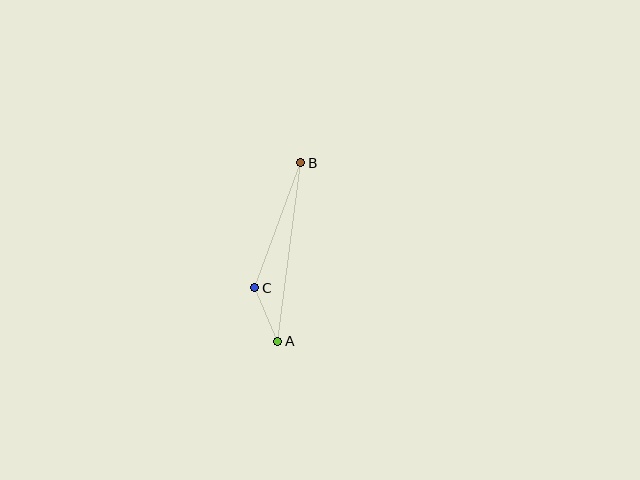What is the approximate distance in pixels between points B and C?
The distance between B and C is approximately 133 pixels.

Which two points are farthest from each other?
Points A and B are farthest from each other.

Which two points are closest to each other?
Points A and C are closest to each other.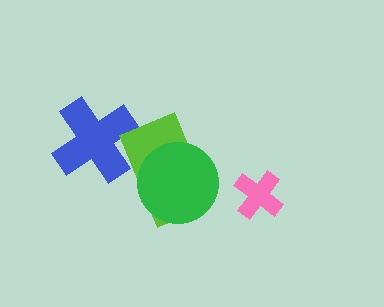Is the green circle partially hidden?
No, no other shape covers it.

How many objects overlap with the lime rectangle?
2 objects overlap with the lime rectangle.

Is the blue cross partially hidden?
Yes, it is partially covered by another shape.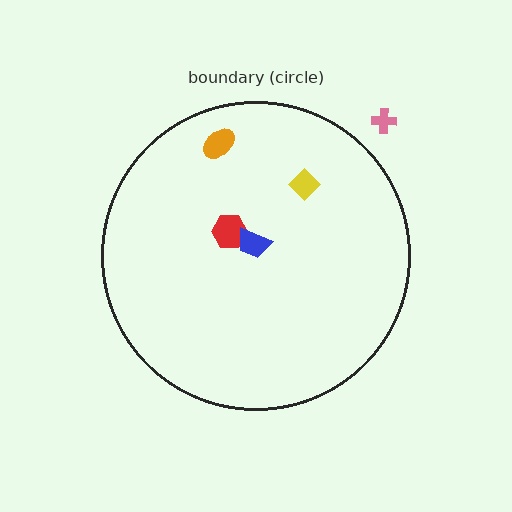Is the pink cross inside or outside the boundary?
Outside.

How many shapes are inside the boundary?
4 inside, 1 outside.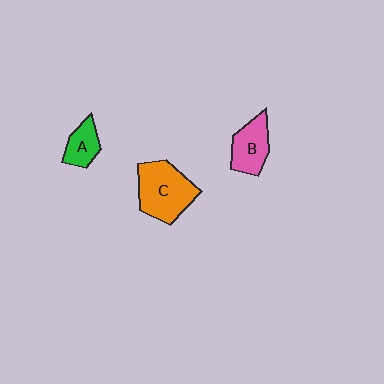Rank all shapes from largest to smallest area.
From largest to smallest: C (orange), B (pink), A (green).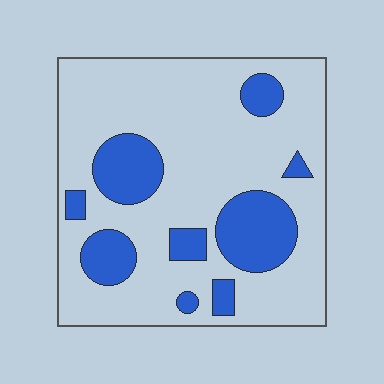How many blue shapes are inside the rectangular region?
9.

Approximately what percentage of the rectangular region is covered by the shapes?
Approximately 25%.